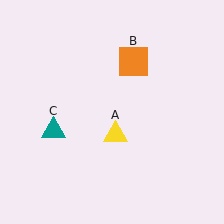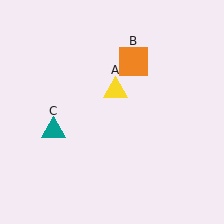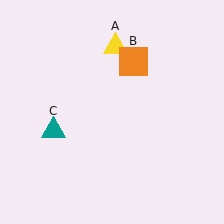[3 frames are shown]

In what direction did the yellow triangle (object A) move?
The yellow triangle (object A) moved up.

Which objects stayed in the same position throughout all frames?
Orange square (object B) and teal triangle (object C) remained stationary.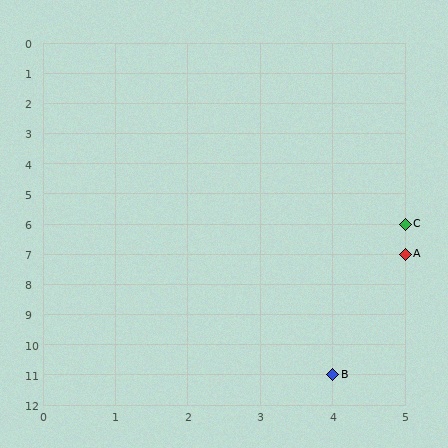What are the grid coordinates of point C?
Point C is at grid coordinates (5, 6).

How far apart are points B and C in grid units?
Points B and C are 1 column and 5 rows apart (about 5.1 grid units diagonally).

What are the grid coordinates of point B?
Point B is at grid coordinates (4, 11).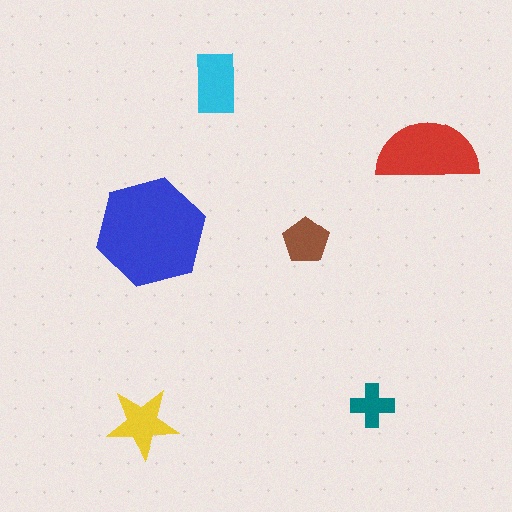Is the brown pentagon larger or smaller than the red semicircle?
Smaller.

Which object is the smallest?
The teal cross.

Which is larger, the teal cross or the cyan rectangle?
The cyan rectangle.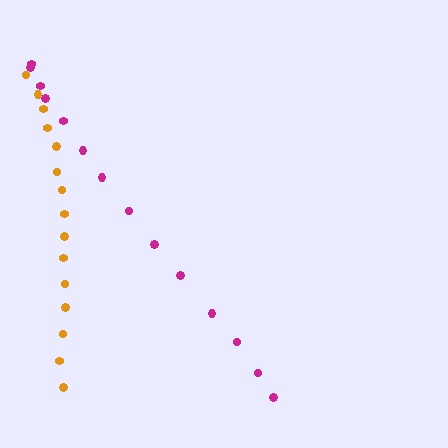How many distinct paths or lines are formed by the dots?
There are 2 distinct paths.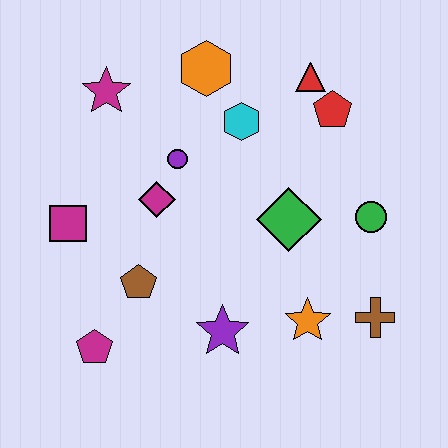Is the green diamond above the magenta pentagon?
Yes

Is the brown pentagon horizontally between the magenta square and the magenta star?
No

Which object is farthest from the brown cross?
The magenta star is farthest from the brown cross.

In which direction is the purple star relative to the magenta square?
The purple star is to the right of the magenta square.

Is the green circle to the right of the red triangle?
Yes